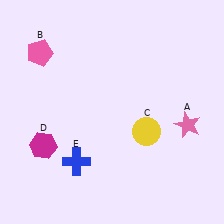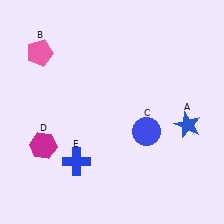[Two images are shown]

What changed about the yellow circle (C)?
In Image 1, C is yellow. In Image 2, it changed to blue.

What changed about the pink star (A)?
In Image 1, A is pink. In Image 2, it changed to blue.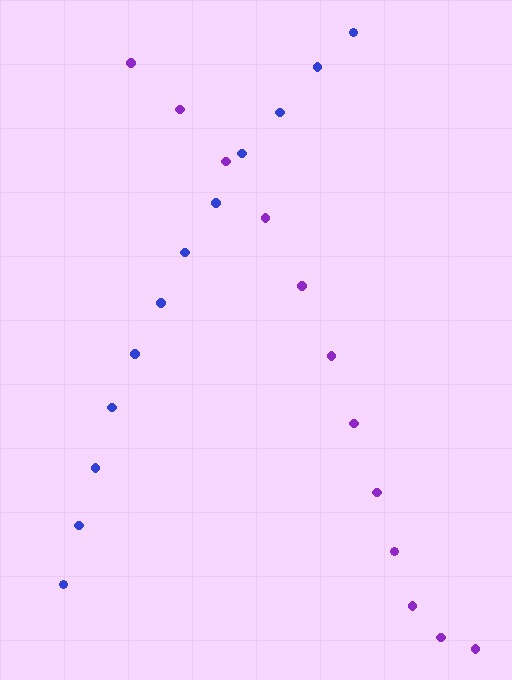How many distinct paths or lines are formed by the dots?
There are 2 distinct paths.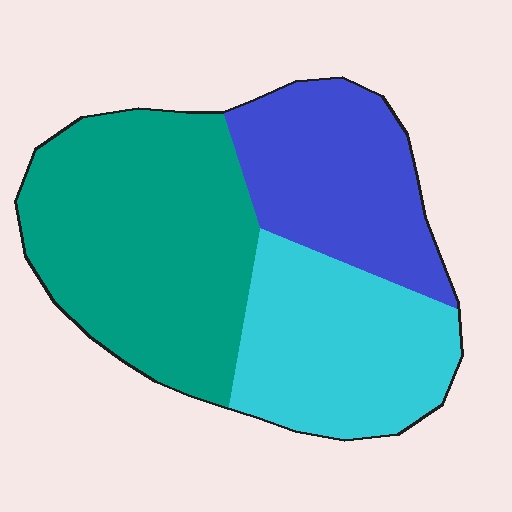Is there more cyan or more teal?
Teal.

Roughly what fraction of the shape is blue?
Blue covers around 25% of the shape.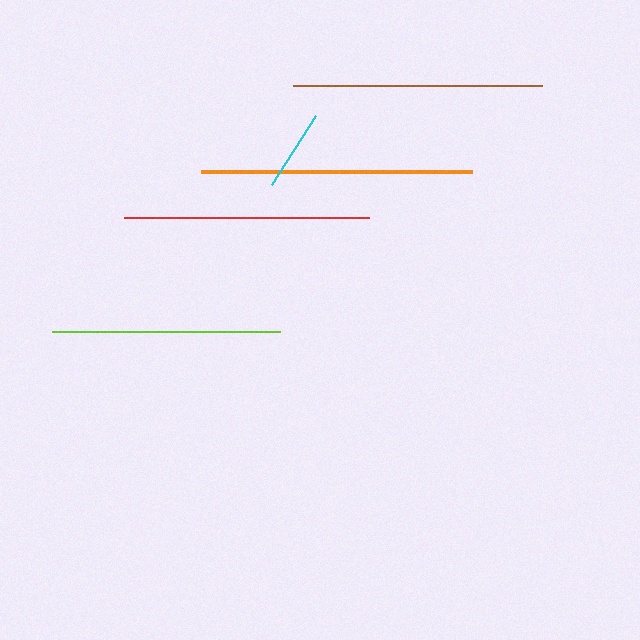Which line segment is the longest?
The orange line is the longest at approximately 270 pixels.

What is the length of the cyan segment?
The cyan segment is approximately 82 pixels long.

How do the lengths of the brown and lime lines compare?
The brown and lime lines are approximately the same length.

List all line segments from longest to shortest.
From longest to shortest: orange, brown, red, lime, cyan.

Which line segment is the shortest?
The cyan line is the shortest at approximately 82 pixels.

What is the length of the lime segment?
The lime segment is approximately 228 pixels long.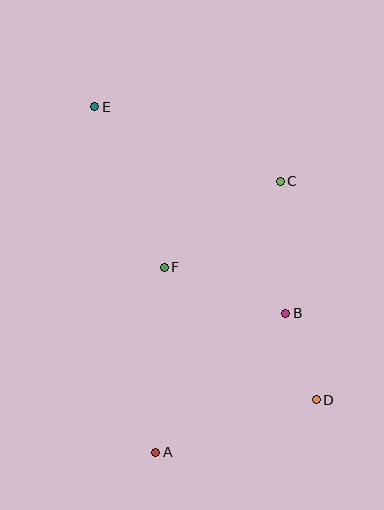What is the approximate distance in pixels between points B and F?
The distance between B and F is approximately 130 pixels.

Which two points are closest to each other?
Points B and D are closest to each other.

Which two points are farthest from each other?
Points D and E are farthest from each other.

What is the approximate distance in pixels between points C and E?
The distance between C and E is approximately 200 pixels.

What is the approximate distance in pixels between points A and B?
The distance between A and B is approximately 190 pixels.